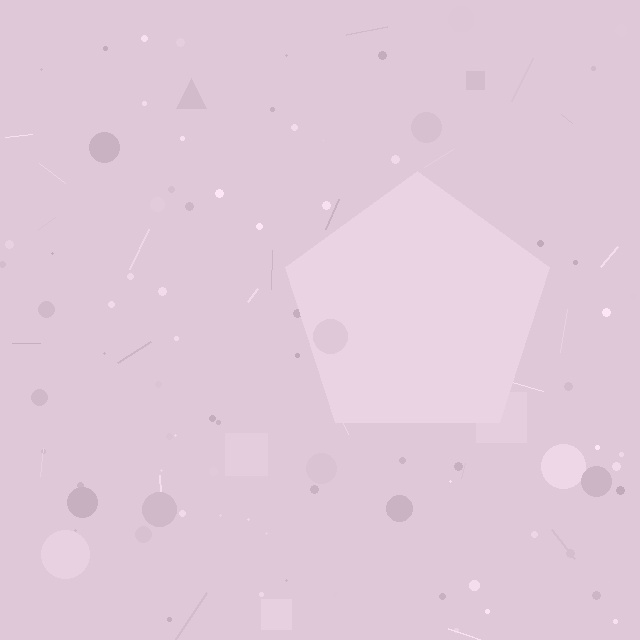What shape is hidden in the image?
A pentagon is hidden in the image.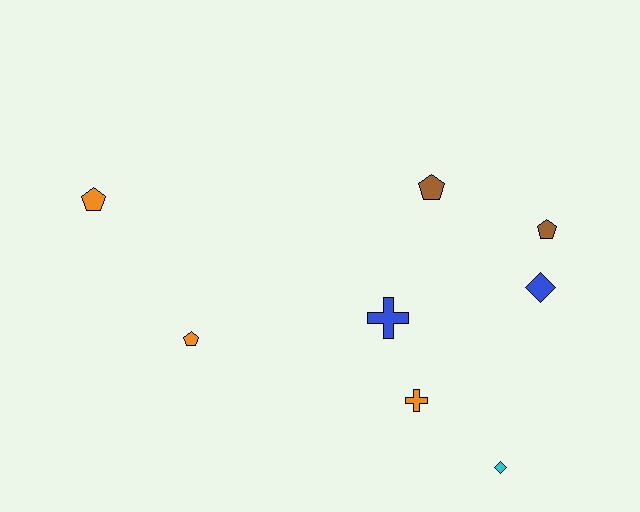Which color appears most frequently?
Orange, with 3 objects.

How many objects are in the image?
There are 8 objects.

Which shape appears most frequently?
Pentagon, with 4 objects.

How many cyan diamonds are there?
There is 1 cyan diamond.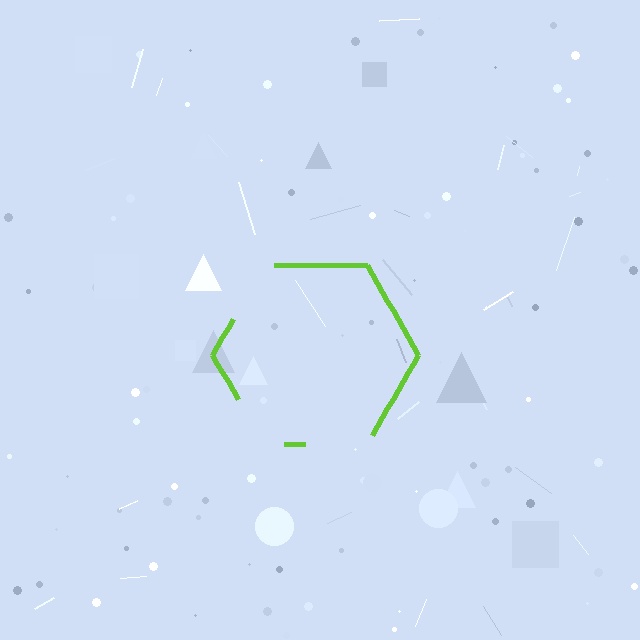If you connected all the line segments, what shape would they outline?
They would outline a hexagon.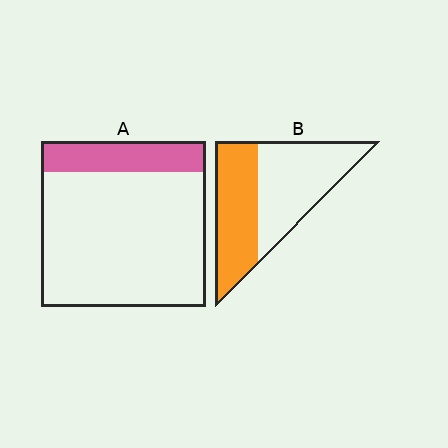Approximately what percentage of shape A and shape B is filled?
A is approximately 20% and B is approximately 45%.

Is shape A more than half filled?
No.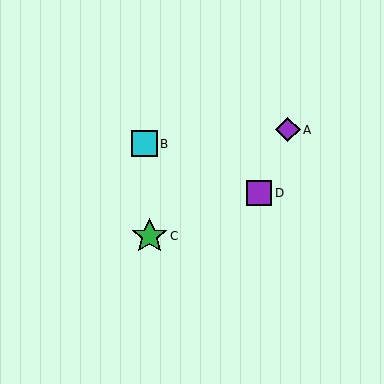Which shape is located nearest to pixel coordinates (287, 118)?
The purple diamond (labeled A) at (288, 130) is nearest to that location.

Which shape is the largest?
The green star (labeled C) is the largest.